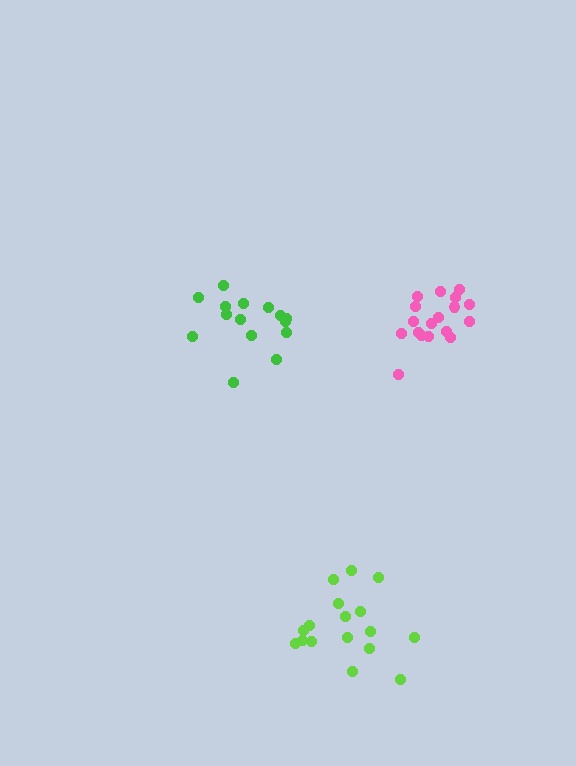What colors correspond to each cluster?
The clusters are colored: green, pink, lime.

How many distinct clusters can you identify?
There are 3 distinct clusters.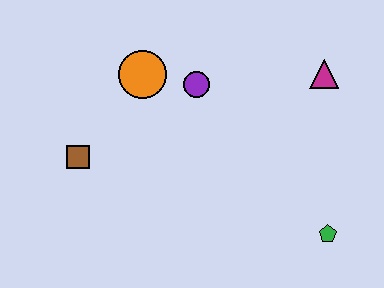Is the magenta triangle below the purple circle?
No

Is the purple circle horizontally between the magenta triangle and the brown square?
Yes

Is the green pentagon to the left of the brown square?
No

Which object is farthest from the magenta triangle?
The brown square is farthest from the magenta triangle.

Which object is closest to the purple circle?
The orange circle is closest to the purple circle.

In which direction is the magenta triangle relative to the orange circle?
The magenta triangle is to the right of the orange circle.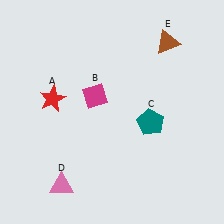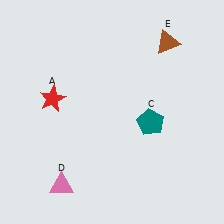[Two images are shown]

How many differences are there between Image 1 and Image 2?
There is 1 difference between the two images.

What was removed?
The magenta diamond (B) was removed in Image 2.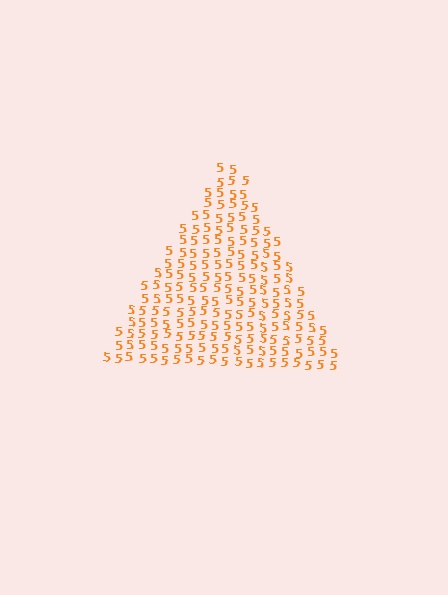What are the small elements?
The small elements are digit 5's.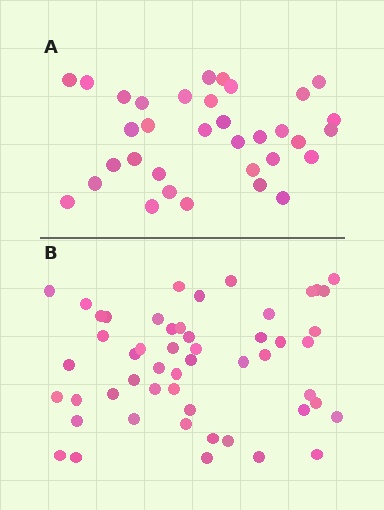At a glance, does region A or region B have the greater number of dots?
Region B (the bottom region) has more dots.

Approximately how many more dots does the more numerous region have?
Region B has approximately 20 more dots than region A.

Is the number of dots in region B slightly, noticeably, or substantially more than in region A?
Region B has substantially more. The ratio is roughly 1.5 to 1.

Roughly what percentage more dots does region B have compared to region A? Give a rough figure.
About 55% more.